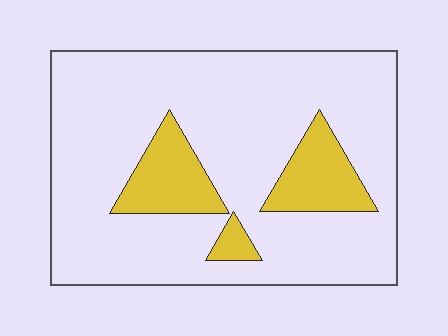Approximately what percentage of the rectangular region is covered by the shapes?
Approximately 15%.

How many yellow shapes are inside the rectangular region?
3.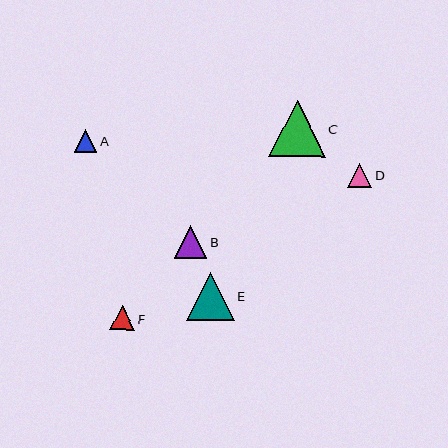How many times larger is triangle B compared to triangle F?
Triangle B is approximately 1.3 times the size of triangle F.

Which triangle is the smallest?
Triangle A is the smallest with a size of approximately 22 pixels.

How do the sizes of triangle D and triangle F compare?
Triangle D and triangle F are approximately the same size.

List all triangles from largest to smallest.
From largest to smallest: C, E, B, D, F, A.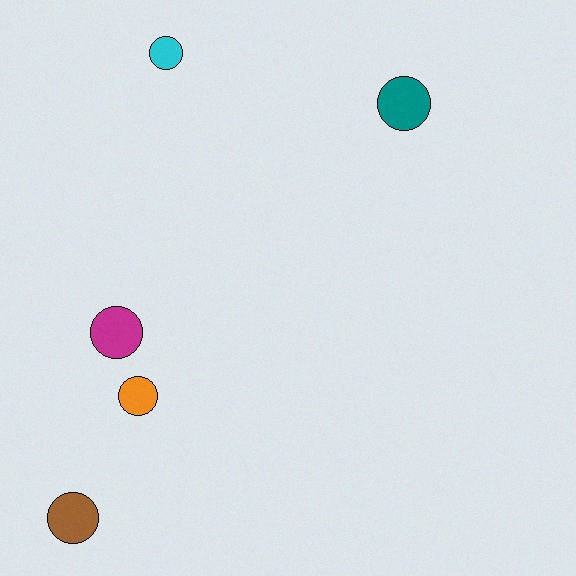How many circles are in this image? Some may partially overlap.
There are 5 circles.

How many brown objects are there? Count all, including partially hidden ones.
There is 1 brown object.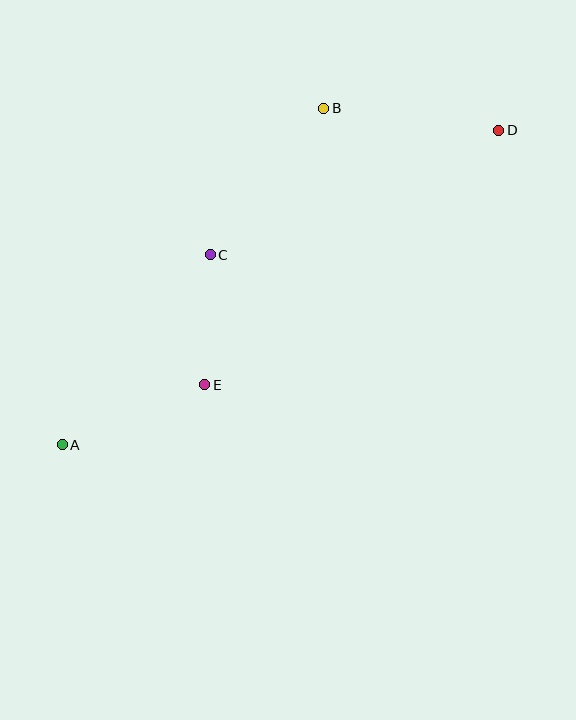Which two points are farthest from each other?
Points A and D are farthest from each other.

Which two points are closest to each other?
Points C and E are closest to each other.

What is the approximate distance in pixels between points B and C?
The distance between B and C is approximately 186 pixels.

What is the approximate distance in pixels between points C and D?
The distance between C and D is approximately 314 pixels.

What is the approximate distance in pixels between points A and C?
The distance between A and C is approximately 241 pixels.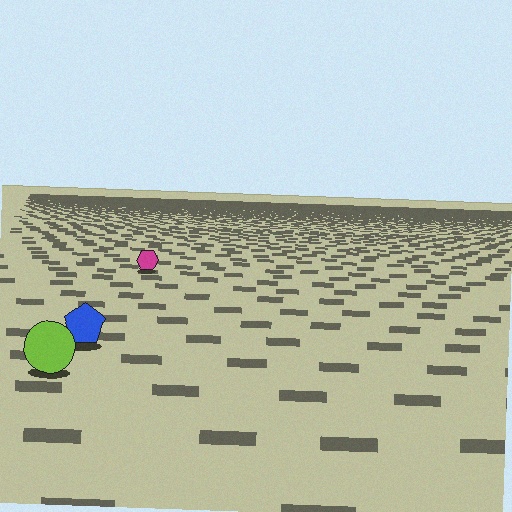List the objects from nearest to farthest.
From nearest to farthest: the lime circle, the blue pentagon, the magenta hexagon.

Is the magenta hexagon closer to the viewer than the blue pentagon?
No. The blue pentagon is closer — you can tell from the texture gradient: the ground texture is coarser near it.